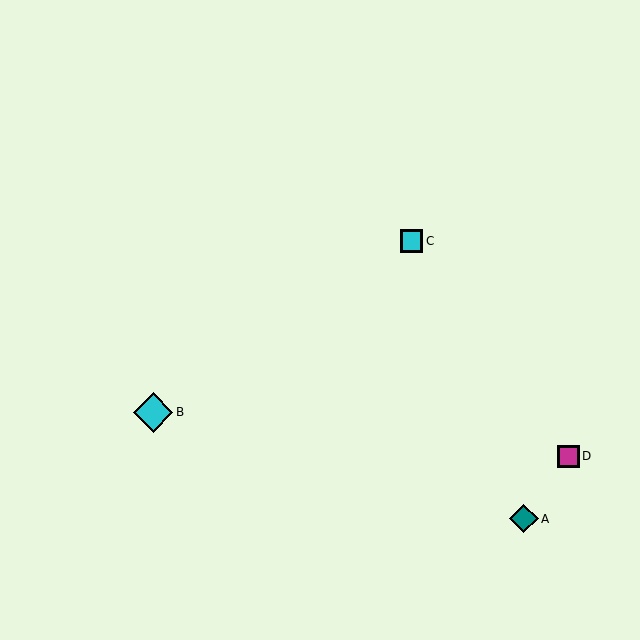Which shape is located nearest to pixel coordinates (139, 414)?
The cyan diamond (labeled B) at (153, 412) is nearest to that location.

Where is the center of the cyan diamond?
The center of the cyan diamond is at (153, 412).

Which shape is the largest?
The cyan diamond (labeled B) is the largest.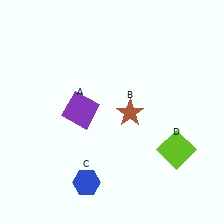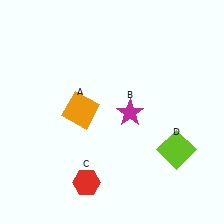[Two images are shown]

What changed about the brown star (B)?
In Image 1, B is brown. In Image 2, it changed to magenta.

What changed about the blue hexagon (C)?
In Image 1, C is blue. In Image 2, it changed to red.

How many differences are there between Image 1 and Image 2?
There are 3 differences between the two images.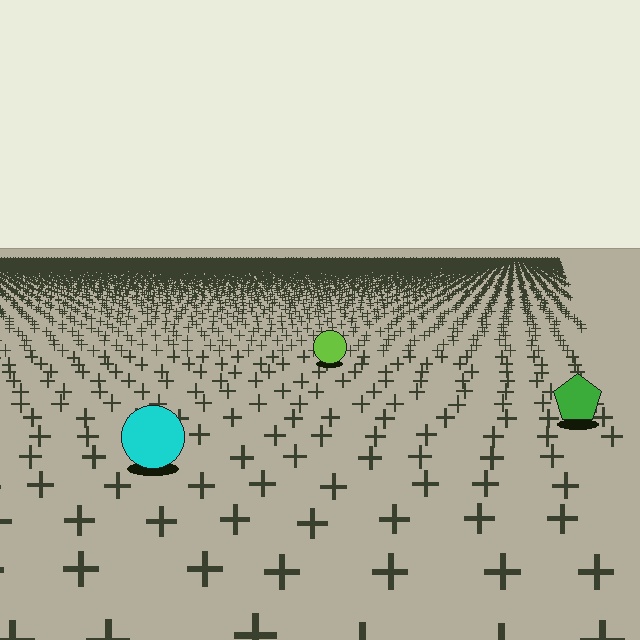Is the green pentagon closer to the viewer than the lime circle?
Yes. The green pentagon is closer — you can tell from the texture gradient: the ground texture is coarser near it.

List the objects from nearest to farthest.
From nearest to farthest: the cyan circle, the green pentagon, the lime circle.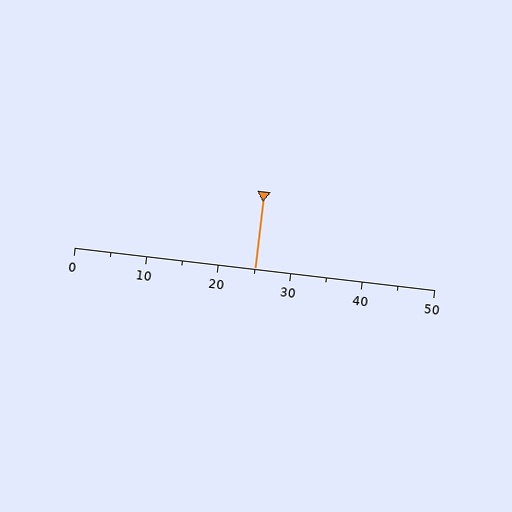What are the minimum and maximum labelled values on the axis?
The axis runs from 0 to 50.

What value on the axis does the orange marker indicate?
The marker indicates approximately 25.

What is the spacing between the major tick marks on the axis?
The major ticks are spaced 10 apart.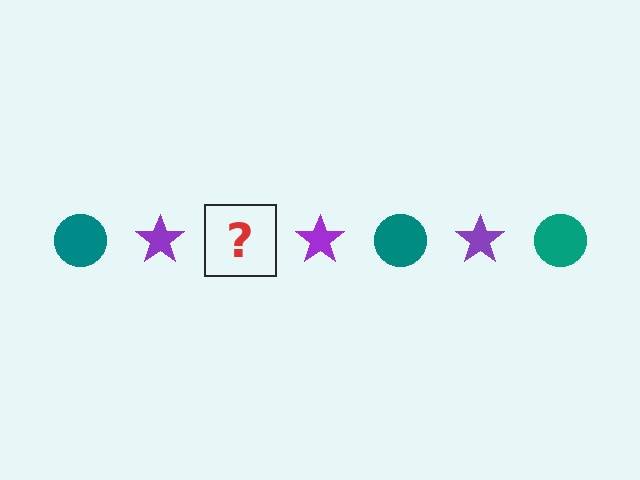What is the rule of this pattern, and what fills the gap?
The rule is that the pattern alternates between teal circle and purple star. The gap should be filled with a teal circle.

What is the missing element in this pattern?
The missing element is a teal circle.